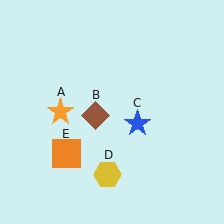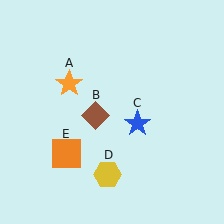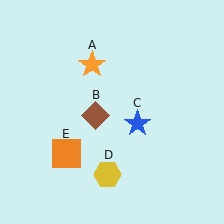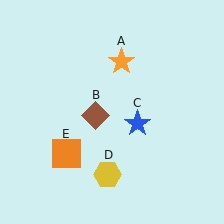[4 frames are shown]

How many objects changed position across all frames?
1 object changed position: orange star (object A).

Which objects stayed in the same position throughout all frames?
Brown diamond (object B) and blue star (object C) and yellow hexagon (object D) and orange square (object E) remained stationary.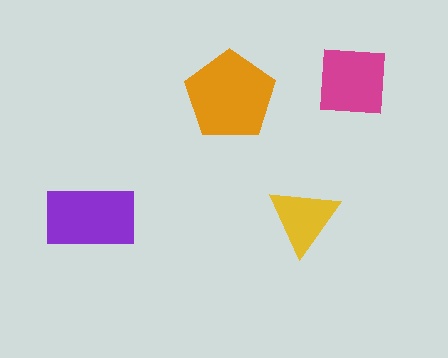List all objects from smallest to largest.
The yellow triangle, the magenta square, the purple rectangle, the orange pentagon.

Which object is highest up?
The magenta square is topmost.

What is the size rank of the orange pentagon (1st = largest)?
1st.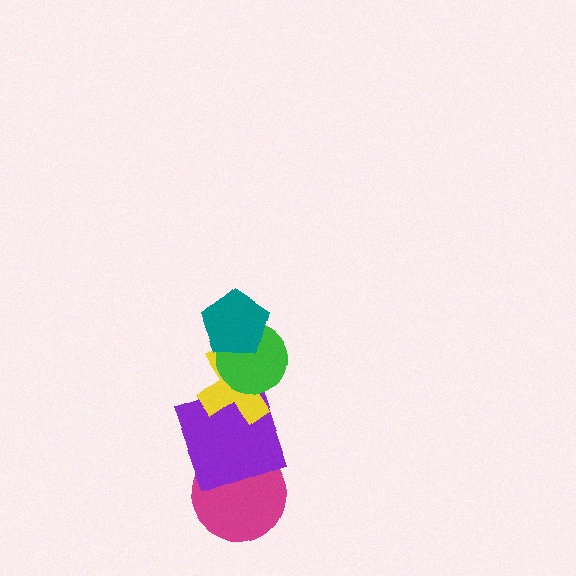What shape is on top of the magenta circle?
The purple square is on top of the magenta circle.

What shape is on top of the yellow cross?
The green circle is on top of the yellow cross.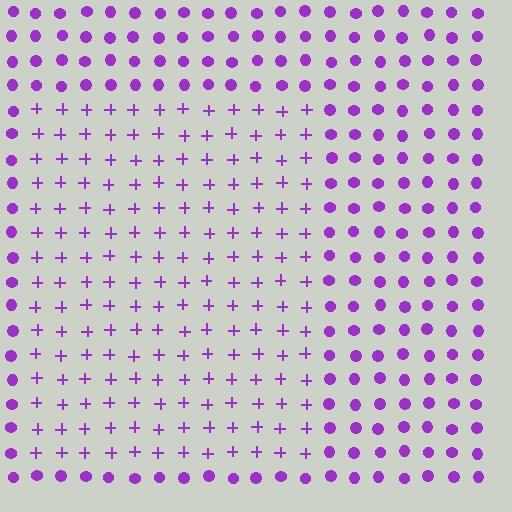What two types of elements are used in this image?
The image uses plus signs inside the rectangle region and circles outside it.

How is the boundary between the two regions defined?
The boundary is defined by a change in element shape: plus signs inside vs. circles outside. All elements share the same color and spacing.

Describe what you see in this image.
The image is filled with small purple elements arranged in a uniform grid. A rectangle-shaped region contains plus signs, while the surrounding area contains circles. The boundary is defined purely by the change in element shape.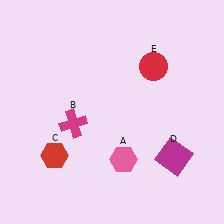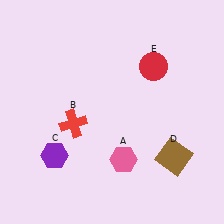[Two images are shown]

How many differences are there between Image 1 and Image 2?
There are 3 differences between the two images.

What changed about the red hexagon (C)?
In Image 1, C is red. In Image 2, it changed to purple.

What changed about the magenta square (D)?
In Image 1, D is magenta. In Image 2, it changed to brown.